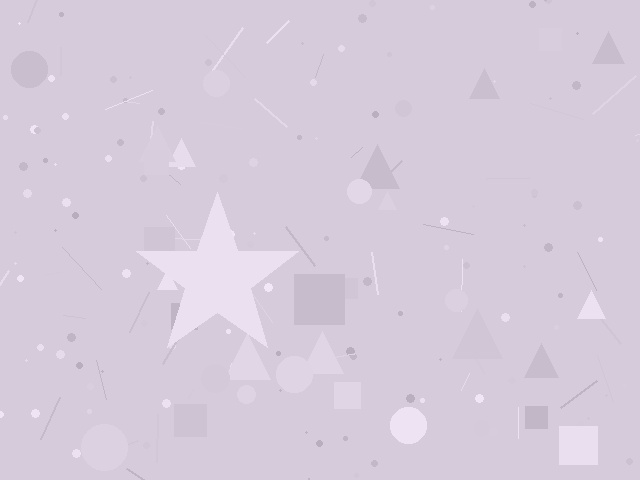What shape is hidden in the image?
A star is hidden in the image.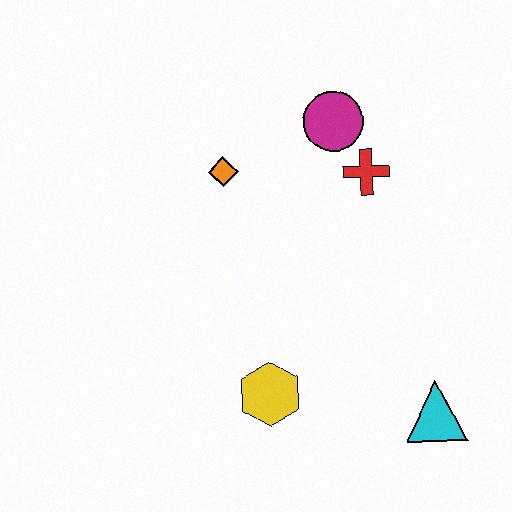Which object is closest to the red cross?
The magenta circle is closest to the red cross.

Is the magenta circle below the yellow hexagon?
No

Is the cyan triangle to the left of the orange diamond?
No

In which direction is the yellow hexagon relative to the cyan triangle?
The yellow hexagon is to the left of the cyan triangle.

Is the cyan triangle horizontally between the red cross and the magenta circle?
No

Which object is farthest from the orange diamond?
The cyan triangle is farthest from the orange diamond.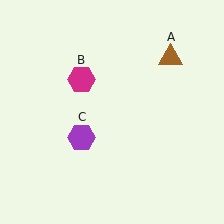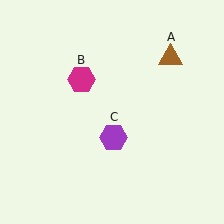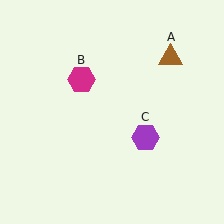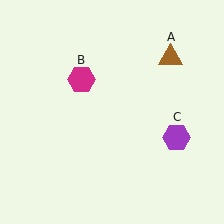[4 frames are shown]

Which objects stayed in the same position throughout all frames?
Brown triangle (object A) and magenta hexagon (object B) remained stationary.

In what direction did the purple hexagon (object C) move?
The purple hexagon (object C) moved right.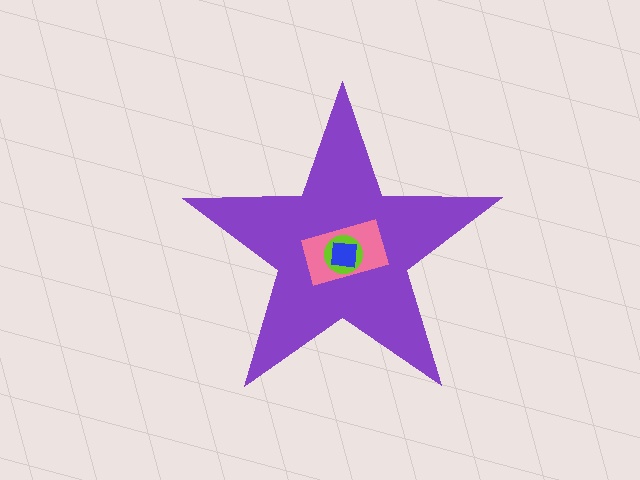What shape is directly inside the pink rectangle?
The lime circle.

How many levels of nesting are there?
4.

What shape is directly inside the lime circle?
The blue square.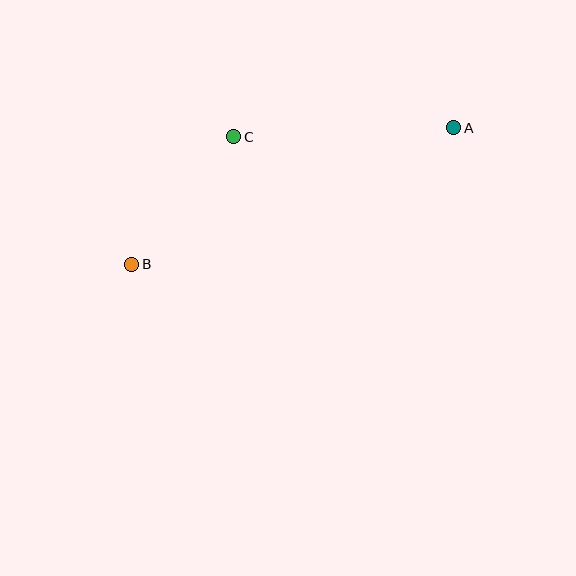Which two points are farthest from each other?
Points A and B are farthest from each other.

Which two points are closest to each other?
Points B and C are closest to each other.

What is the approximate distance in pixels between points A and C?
The distance between A and C is approximately 220 pixels.